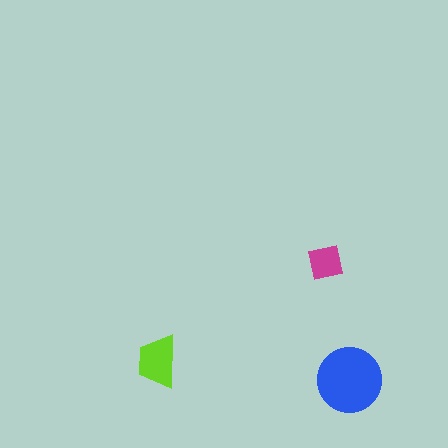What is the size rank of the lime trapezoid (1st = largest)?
2nd.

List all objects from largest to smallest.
The blue circle, the lime trapezoid, the magenta square.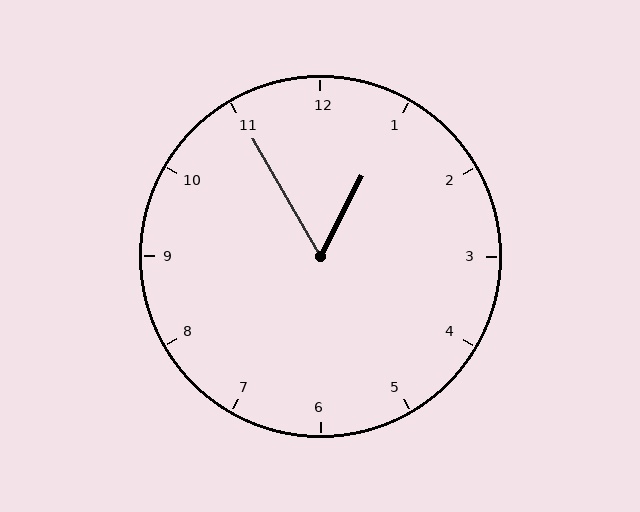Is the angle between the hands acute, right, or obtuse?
It is acute.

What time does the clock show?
12:55.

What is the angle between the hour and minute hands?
Approximately 58 degrees.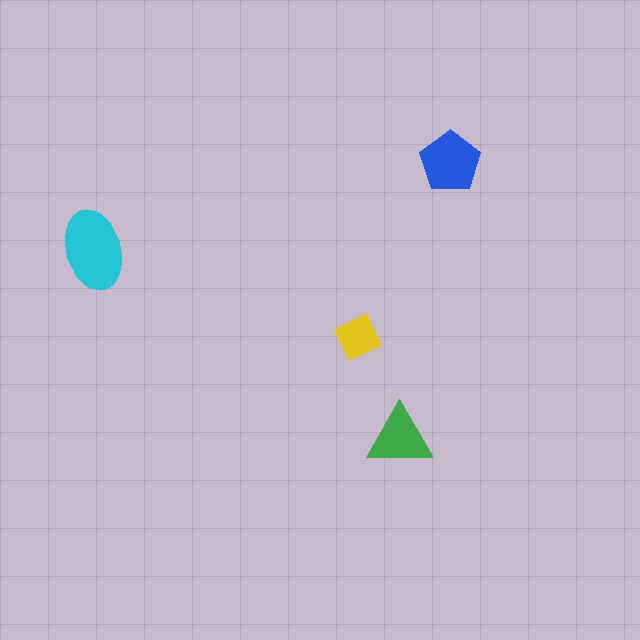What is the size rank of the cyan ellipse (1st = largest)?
1st.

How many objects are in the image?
There are 4 objects in the image.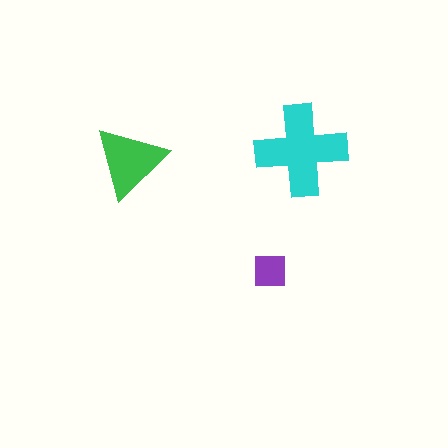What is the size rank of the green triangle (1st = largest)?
2nd.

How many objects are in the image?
There are 3 objects in the image.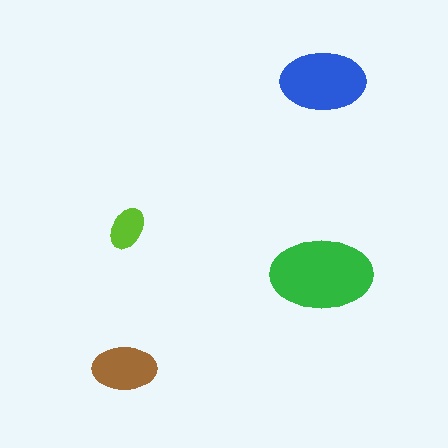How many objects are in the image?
There are 4 objects in the image.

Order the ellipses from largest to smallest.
the green one, the blue one, the brown one, the lime one.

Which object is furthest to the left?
The brown ellipse is leftmost.